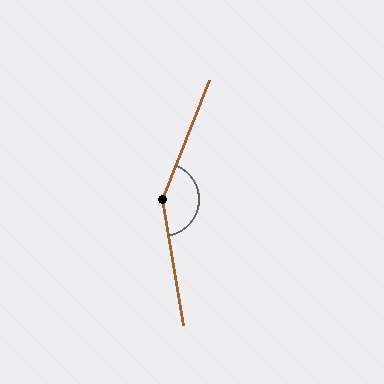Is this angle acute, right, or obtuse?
It is obtuse.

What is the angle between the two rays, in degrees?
Approximately 149 degrees.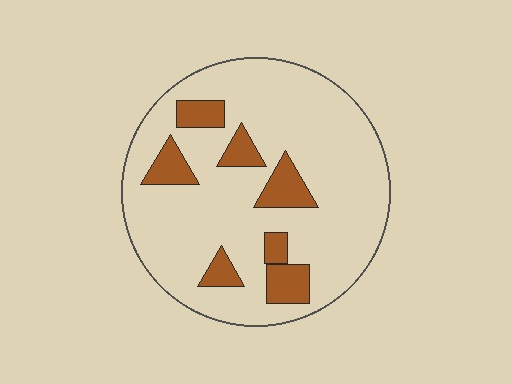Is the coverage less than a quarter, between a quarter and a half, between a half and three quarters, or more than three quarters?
Less than a quarter.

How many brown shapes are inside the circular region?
7.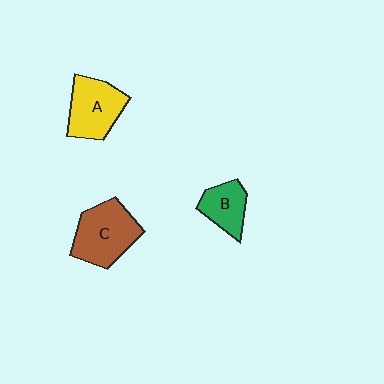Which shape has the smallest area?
Shape B (green).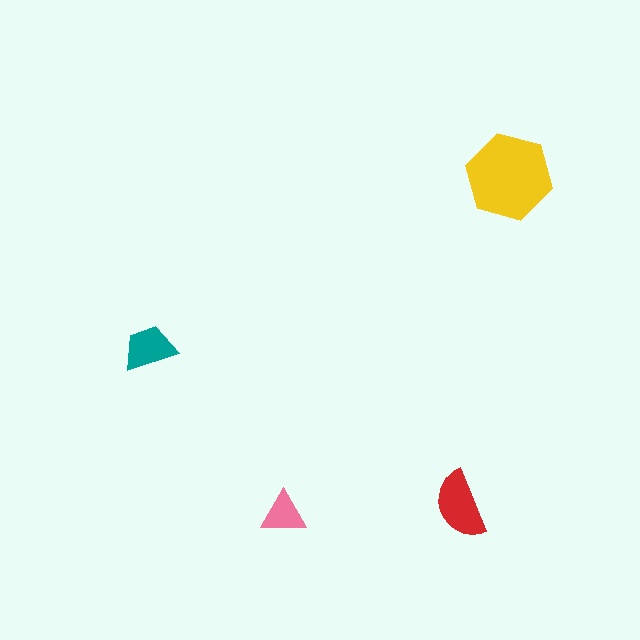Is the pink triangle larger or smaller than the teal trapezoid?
Smaller.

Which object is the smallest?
The pink triangle.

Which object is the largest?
The yellow hexagon.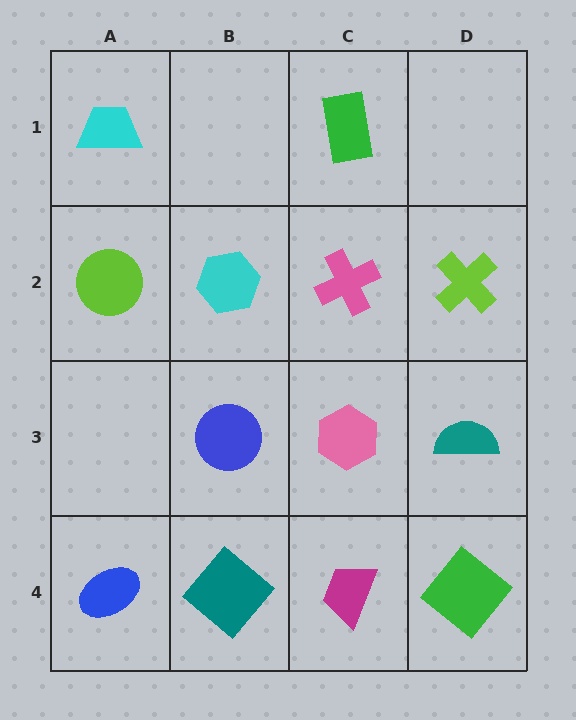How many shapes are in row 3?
3 shapes.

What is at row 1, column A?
A cyan trapezoid.